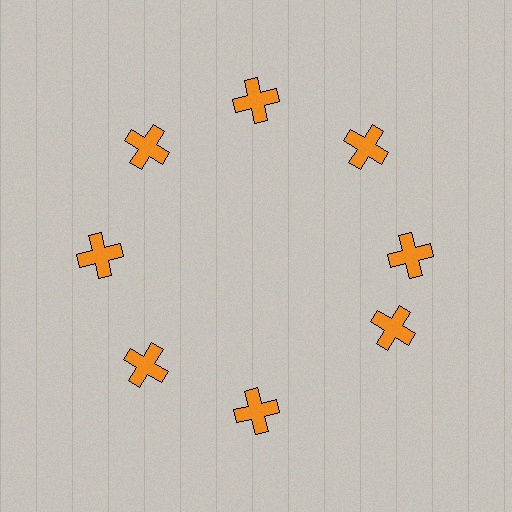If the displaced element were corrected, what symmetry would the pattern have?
It would have 8-fold rotational symmetry — the pattern would map onto itself every 45 degrees.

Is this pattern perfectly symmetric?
No. The 8 orange crosses are arranged in a ring, but one element near the 4 o'clock position is rotated out of alignment along the ring, breaking the 8-fold rotational symmetry.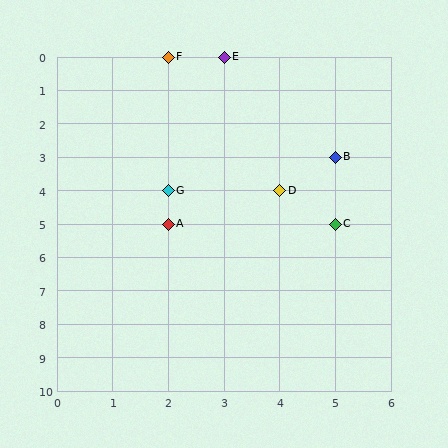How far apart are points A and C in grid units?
Points A and C are 3 columns apart.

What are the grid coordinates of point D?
Point D is at grid coordinates (4, 4).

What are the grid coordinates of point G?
Point G is at grid coordinates (2, 4).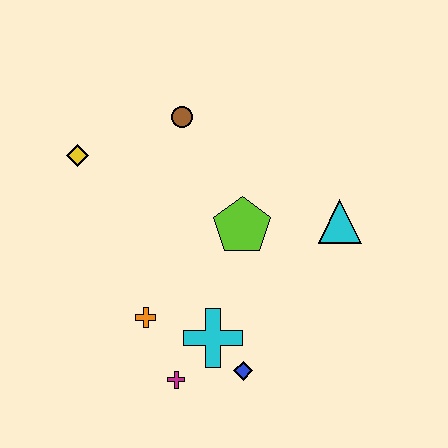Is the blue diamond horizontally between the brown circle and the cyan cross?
No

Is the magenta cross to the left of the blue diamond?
Yes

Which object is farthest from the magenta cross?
The brown circle is farthest from the magenta cross.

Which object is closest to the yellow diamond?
The brown circle is closest to the yellow diamond.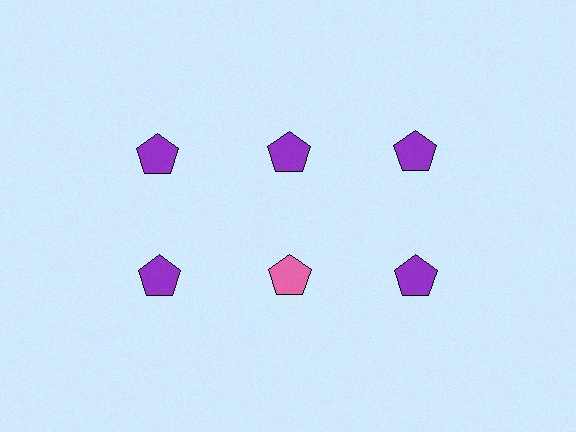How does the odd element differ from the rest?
It has a different color: pink instead of purple.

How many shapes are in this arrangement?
There are 6 shapes arranged in a grid pattern.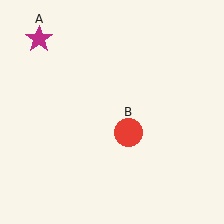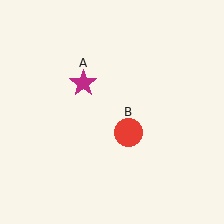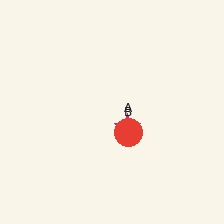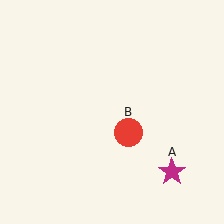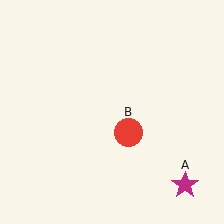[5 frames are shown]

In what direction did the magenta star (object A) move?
The magenta star (object A) moved down and to the right.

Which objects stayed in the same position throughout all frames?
Red circle (object B) remained stationary.